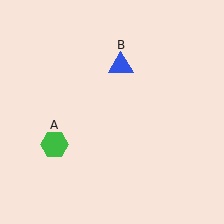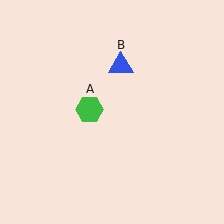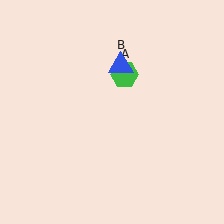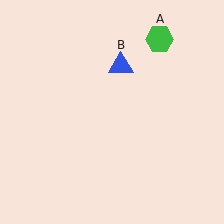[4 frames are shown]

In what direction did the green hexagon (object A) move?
The green hexagon (object A) moved up and to the right.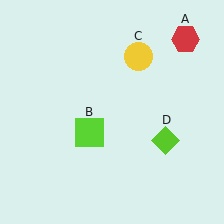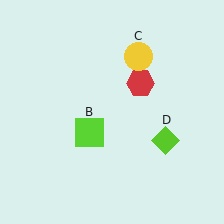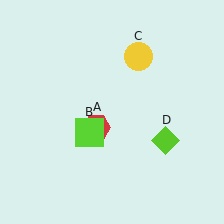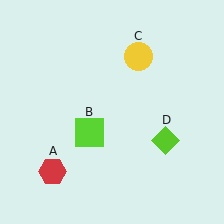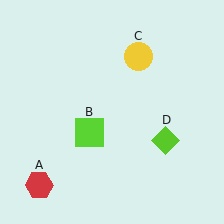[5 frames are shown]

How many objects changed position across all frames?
1 object changed position: red hexagon (object A).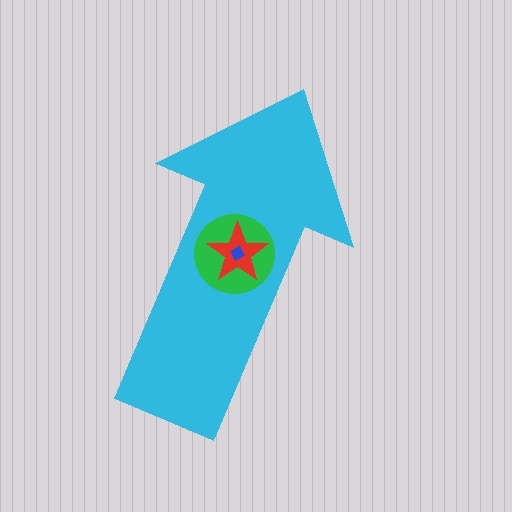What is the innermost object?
The blue diamond.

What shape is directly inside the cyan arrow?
The green circle.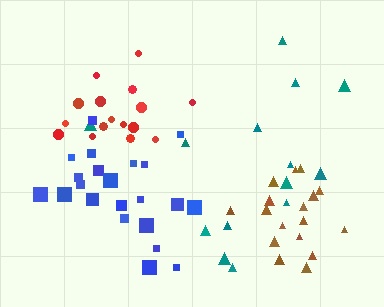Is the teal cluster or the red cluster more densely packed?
Red.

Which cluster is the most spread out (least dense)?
Teal.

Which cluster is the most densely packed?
Red.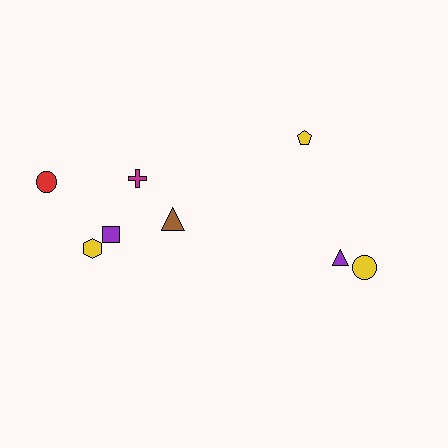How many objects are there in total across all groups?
There are 8 objects.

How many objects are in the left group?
There are 5 objects.